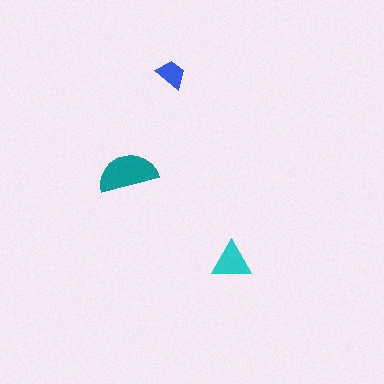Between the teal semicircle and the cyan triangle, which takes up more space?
The teal semicircle.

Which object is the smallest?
The blue trapezoid.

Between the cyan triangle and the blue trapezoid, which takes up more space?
The cyan triangle.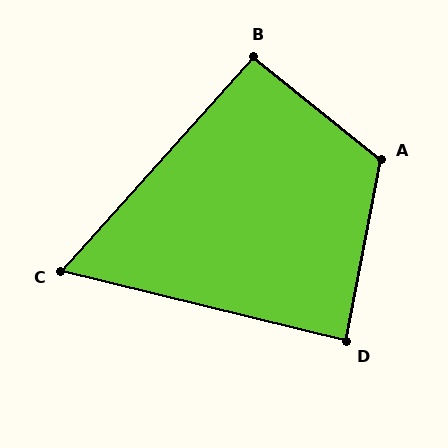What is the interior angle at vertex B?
Approximately 93 degrees (approximately right).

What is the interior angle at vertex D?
Approximately 87 degrees (approximately right).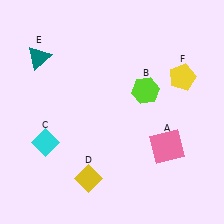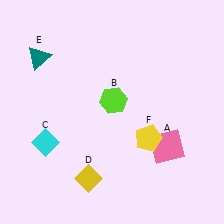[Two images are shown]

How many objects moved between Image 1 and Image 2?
2 objects moved between the two images.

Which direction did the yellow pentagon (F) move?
The yellow pentagon (F) moved down.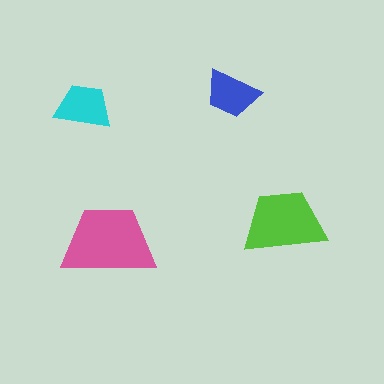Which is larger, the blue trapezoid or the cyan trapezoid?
The cyan one.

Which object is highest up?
The blue trapezoid is topmost.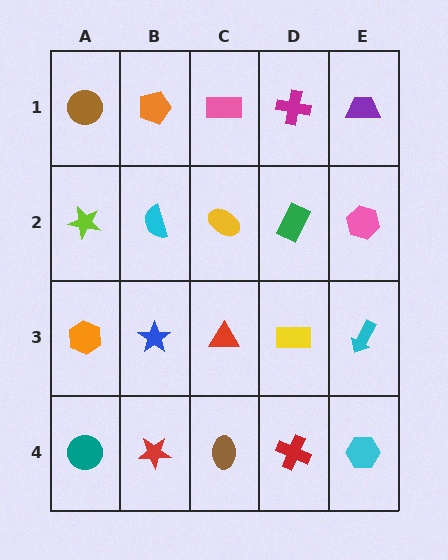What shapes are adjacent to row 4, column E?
A cyan arrow (row 3, column E), a red cross (row 4, column D).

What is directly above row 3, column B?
A cyan semicircle.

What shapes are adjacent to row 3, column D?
A green rectangle (row 2, column D), a red cross (row 4, column D), a red triangle (row 3, column C), a cyan arrow (row 3, column E).